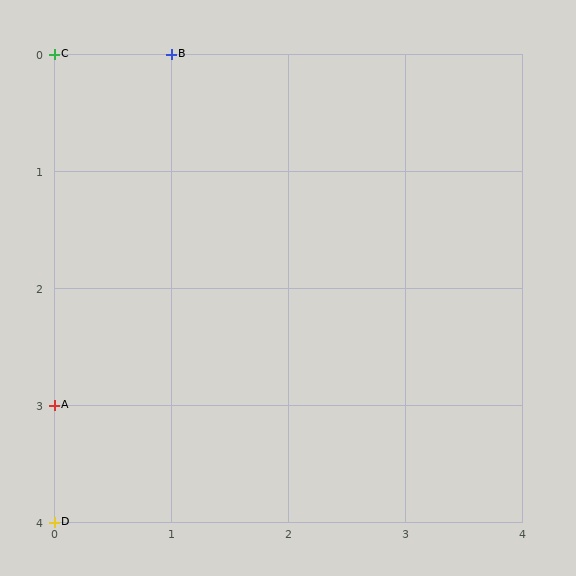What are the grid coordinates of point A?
Point A is at grid coordinates (0, 3).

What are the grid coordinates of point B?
Point B is at grid coordinates (1, 0).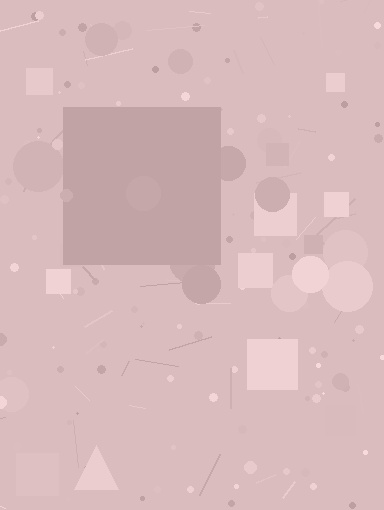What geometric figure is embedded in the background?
A square is embedded in the background.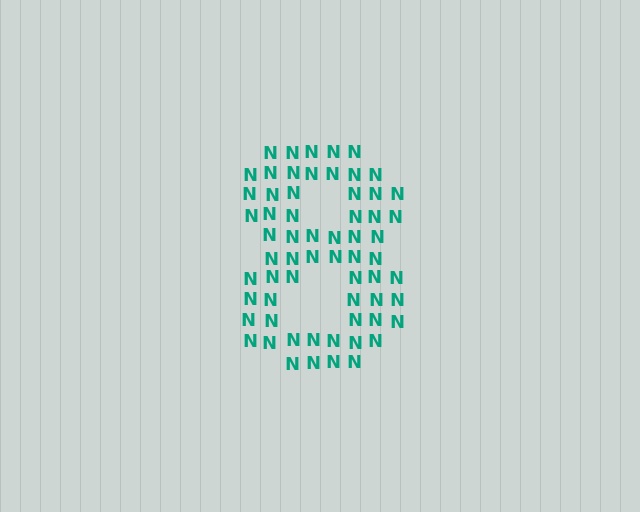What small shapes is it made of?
It is made of small letter N's.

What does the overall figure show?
The overall figure shows the digit 8.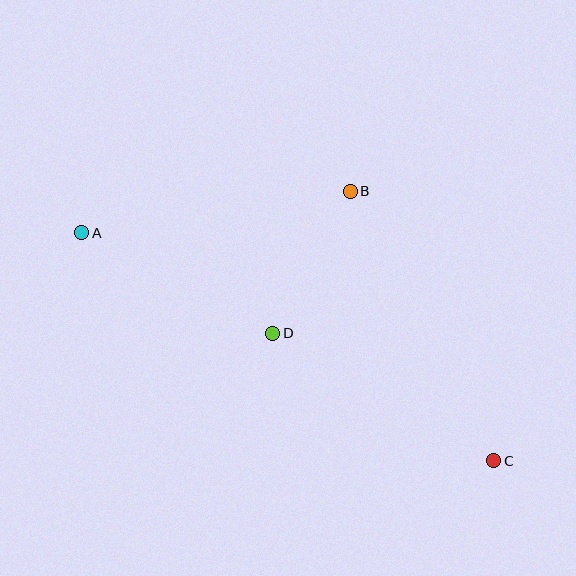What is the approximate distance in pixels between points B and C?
The distance between B and C is approximately 305 pixels.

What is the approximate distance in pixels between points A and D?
The distance between A and D is approximately 216 pixels.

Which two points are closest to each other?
Points B and D are closest to each other.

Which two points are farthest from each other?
Points A and C are farthest from each other.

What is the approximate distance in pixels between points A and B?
The distance between A and B is approximately 272 pixels.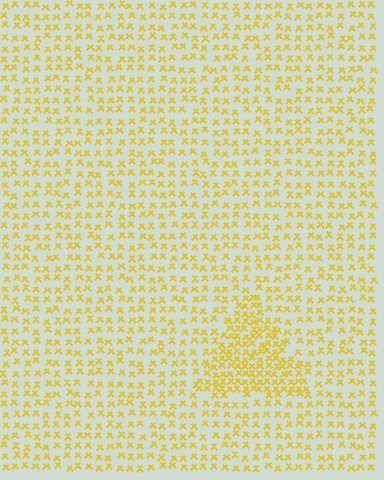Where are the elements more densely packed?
The elements are more densely packed inside the triangle boundary.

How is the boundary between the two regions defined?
The boundary is defined by a change in element density (approximately 1.9x ratio). All elements are the same color, size, and shape.